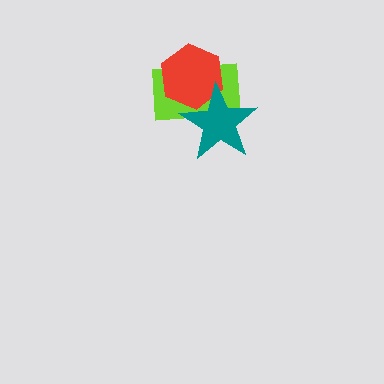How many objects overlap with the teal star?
2 objects overlap with the teal star.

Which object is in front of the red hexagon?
The teal star is in front of the red hexagon.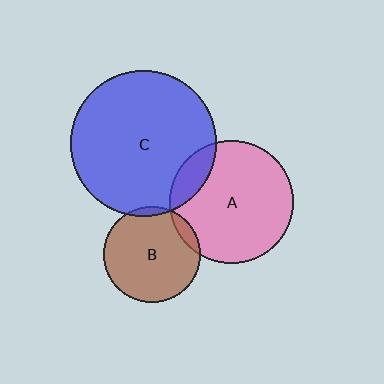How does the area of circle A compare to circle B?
Approximately 1.6 times.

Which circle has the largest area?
Circle C (blue).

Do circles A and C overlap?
Yes.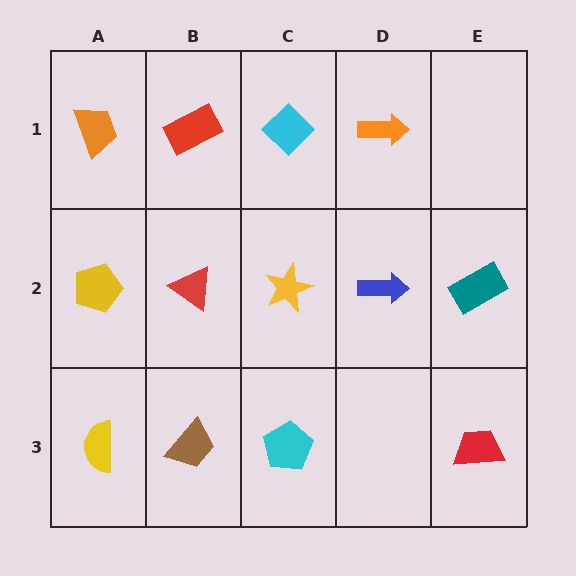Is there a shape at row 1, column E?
No, that cell is empty.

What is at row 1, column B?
A red rectangle.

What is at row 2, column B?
A red triangle.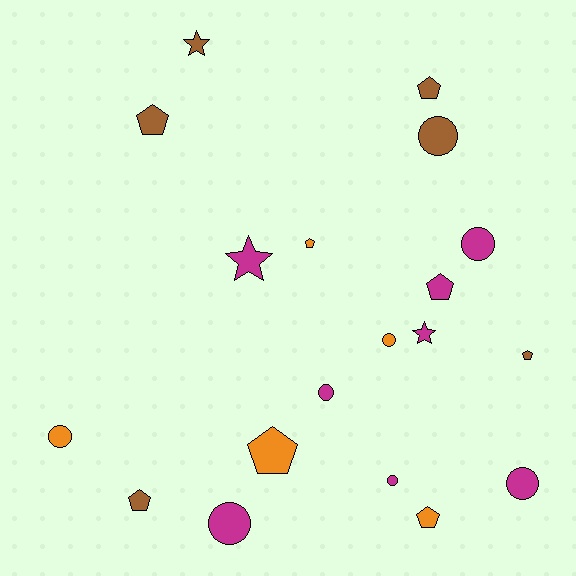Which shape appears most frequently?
Circle, with 8 objects.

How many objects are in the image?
There are 19 objects.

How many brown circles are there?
There is 1 brown circle.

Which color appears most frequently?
Magenta, with 8 objects.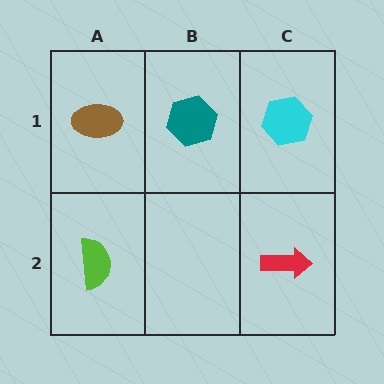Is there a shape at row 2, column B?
No, that cell is empty.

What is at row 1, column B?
A teal hexagon.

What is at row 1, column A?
A brown ellipse.